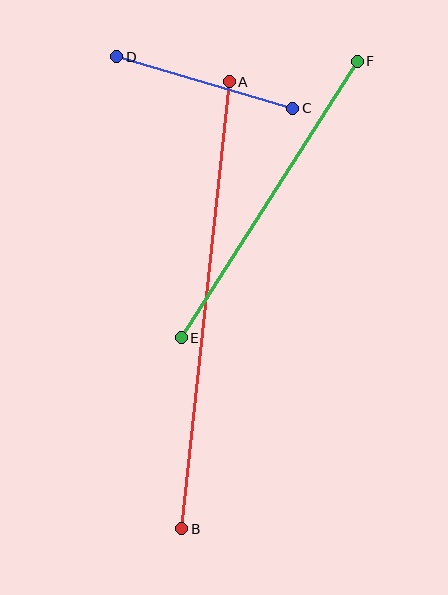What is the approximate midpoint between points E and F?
The midpoint is at approximately (269, 200) pixels.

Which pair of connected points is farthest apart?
Points A and B are farthest apart.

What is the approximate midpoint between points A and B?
The midpoint is at approximately (206, 305) pixels.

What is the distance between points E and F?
The distance is approximately 328 pixels.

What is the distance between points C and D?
The distance is approximately 183 pixels.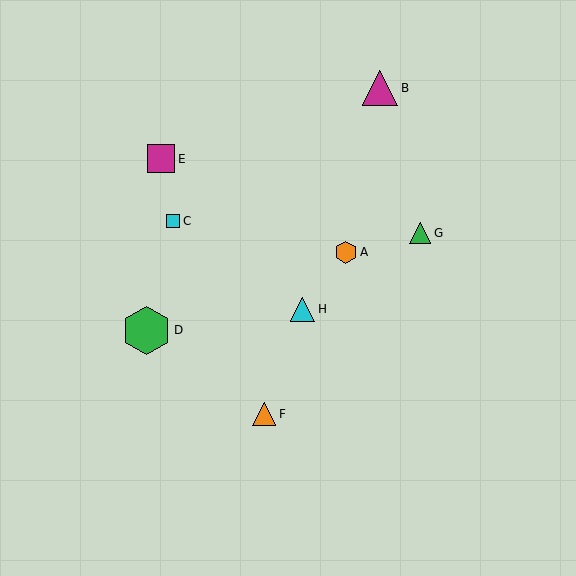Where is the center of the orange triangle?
The center of the orange triangle is at (264, 414).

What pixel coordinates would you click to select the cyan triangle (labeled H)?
Click at (303, 309) to select the cyan triangle H.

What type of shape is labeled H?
Shape H is a cyan triangle.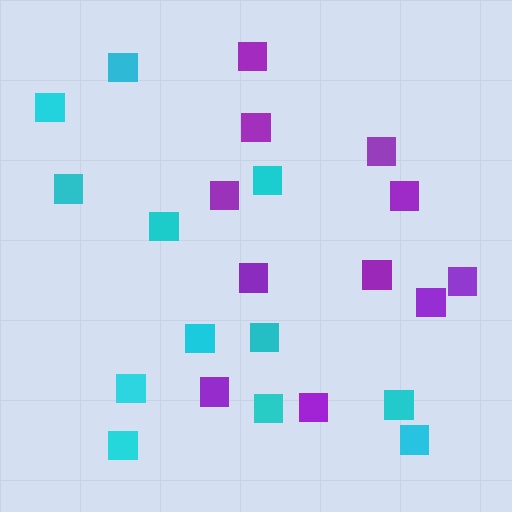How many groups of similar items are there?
There are 2 groups: one group of purple squares (11) and one group of cyan squares (12).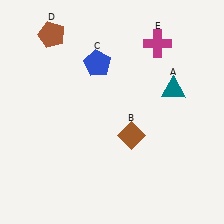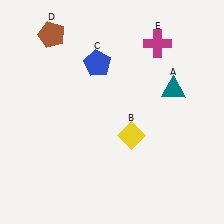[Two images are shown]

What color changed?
The diamond (B) changed from brown in Image 1 to yellow in Image 2.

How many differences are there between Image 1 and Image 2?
There is 1 difference between the two images.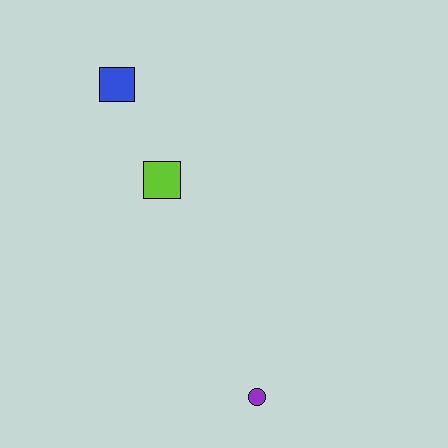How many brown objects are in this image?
There are no brown objects.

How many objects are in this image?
There are 3 objects.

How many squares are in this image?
There are 2 squares.